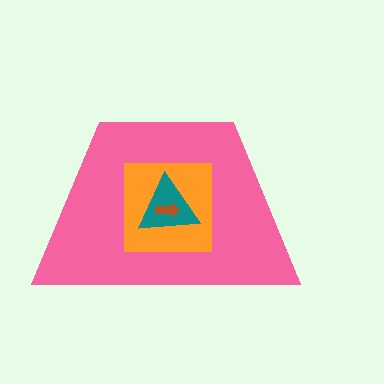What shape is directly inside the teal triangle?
The brown arrow.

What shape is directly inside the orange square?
The teal triangle.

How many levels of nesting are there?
4.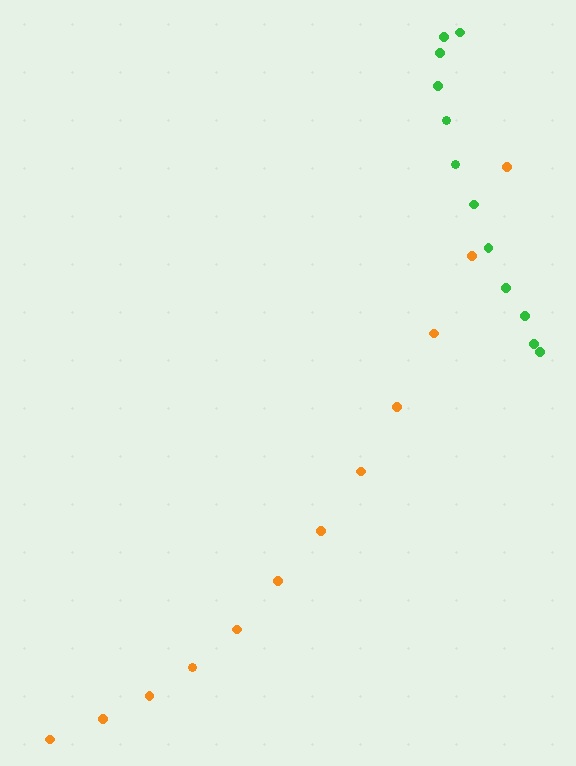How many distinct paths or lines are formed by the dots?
There are 2 distinct paths.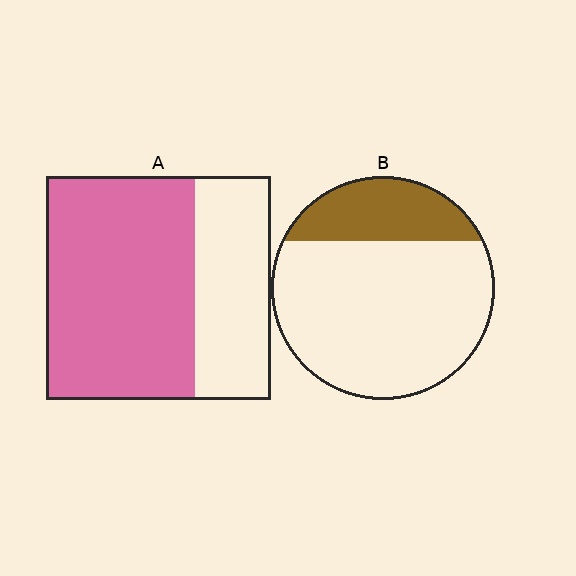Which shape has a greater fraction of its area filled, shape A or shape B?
Shape A.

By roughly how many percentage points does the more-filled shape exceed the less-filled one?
By roughly 40 percentage points (A over B).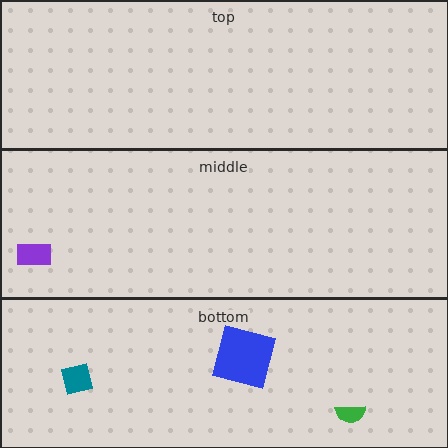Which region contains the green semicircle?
The bottom region.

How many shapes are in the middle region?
1.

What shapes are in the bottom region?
The green semicircle, the blue square, the teal square.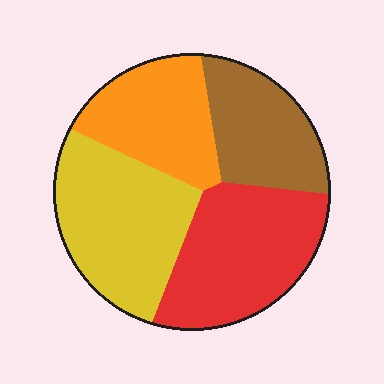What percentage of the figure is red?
Red covers around 30% of the figure.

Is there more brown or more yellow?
Yellow.